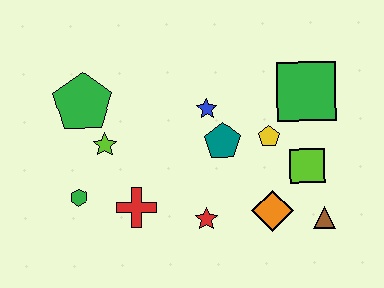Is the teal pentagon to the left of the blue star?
No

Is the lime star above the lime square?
Yes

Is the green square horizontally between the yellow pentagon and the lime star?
No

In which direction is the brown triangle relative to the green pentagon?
The brown triangle is to the right of the green pentagon.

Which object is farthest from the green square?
The green hexagon is farthest from the green square.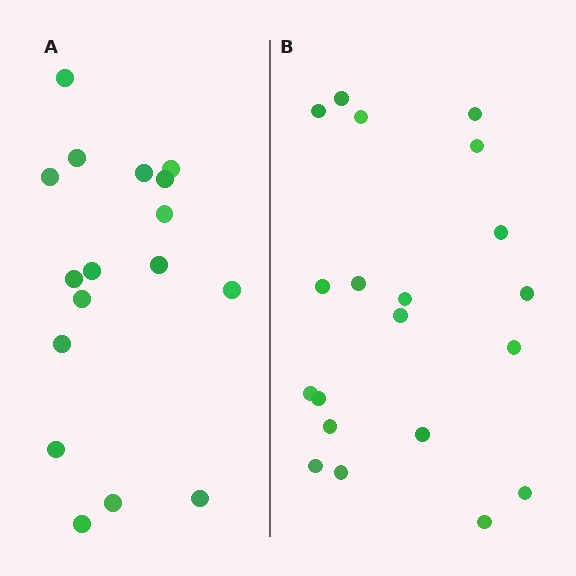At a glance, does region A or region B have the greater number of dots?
Region B (the right region) has more dots.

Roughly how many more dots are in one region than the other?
Region B has just a few more — roughly 2 or 3 more dots than region A.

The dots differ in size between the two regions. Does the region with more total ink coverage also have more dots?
No. Region A has more total ink coverage because its dots are larger, but region B actually contains more individual dots. Total area can be misleading — the number of items is what matters here.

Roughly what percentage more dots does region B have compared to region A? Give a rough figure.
About 20% more.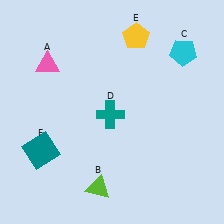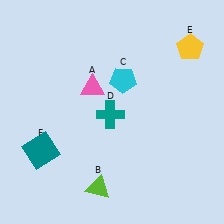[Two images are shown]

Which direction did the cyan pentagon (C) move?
The cyan pentagon (C) moved left.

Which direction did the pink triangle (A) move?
The pink triangle (A) moved right.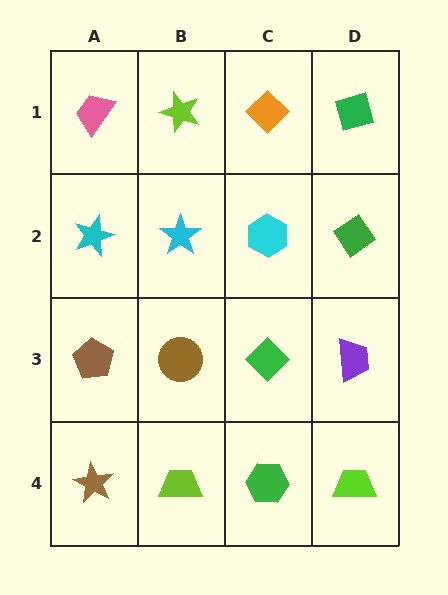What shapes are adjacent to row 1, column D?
A green diamond (row 2, column D), an orange diamond (row 1, column C).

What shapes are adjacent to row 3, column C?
A cyan hexagon (row 2, column C), a green hexagon (row 4, column C), a brown circle (row 3, column B), a purple trapezoid (row 3, column D).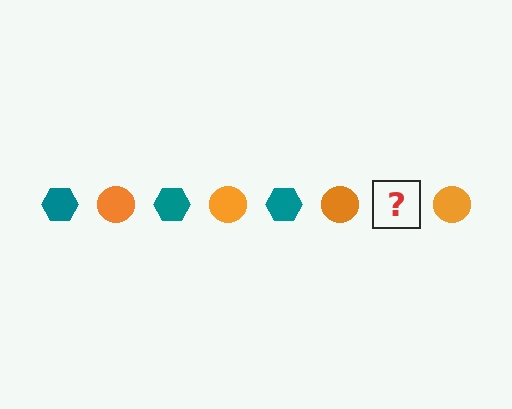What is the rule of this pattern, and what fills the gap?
The rule is that the pattern alternates between teal hexagon and orange circle. The gap should be filled with a teal hexagon.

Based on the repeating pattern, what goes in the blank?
The blank should be a teal hexagon.